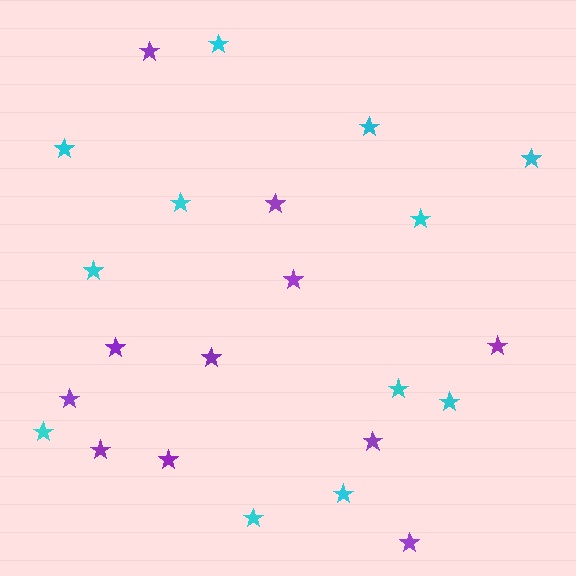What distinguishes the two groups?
There are 2 groups: one group of purple stars (11) and one group of cyan stars (12).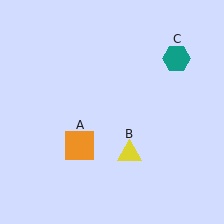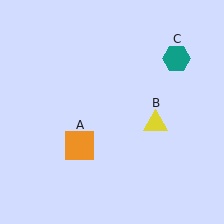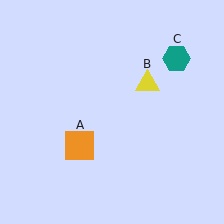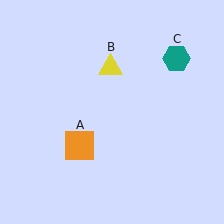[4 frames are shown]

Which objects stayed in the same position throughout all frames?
Orange square (object A) and teal hexagon (object C) remained stationary.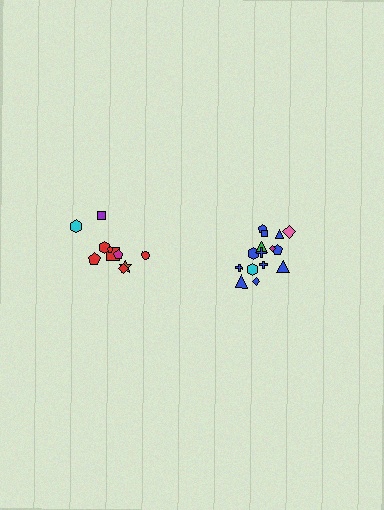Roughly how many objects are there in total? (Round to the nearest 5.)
Roughly 25 objects in total.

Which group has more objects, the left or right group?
The right group.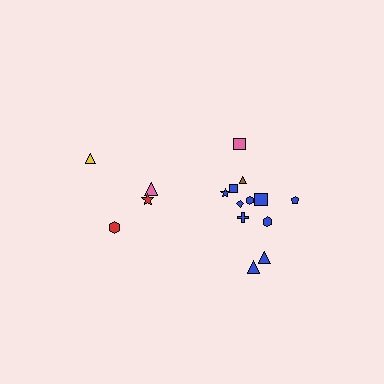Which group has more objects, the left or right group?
The right group.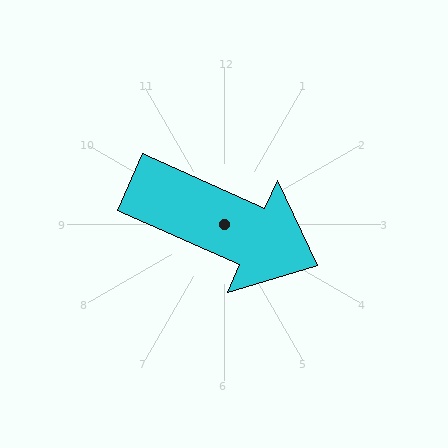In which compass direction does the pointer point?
Southeast.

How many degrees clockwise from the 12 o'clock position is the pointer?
Approximately 114 degrees.